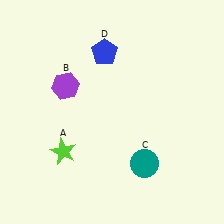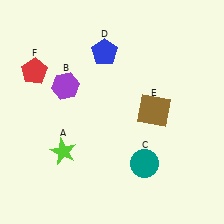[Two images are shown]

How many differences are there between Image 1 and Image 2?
There are 2 differences between the two images.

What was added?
A brown square (E), a red pentagon (F) were added in Image 2.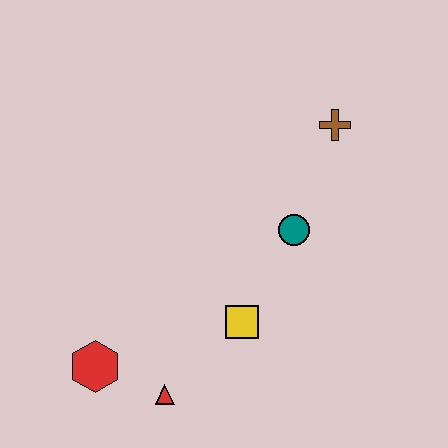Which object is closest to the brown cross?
The teal circle is closest to the brown cross.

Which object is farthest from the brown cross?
The red hexagon is farthest from the brown cross.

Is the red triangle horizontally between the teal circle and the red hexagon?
Yes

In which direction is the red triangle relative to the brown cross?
The red triangle is below the brown cross.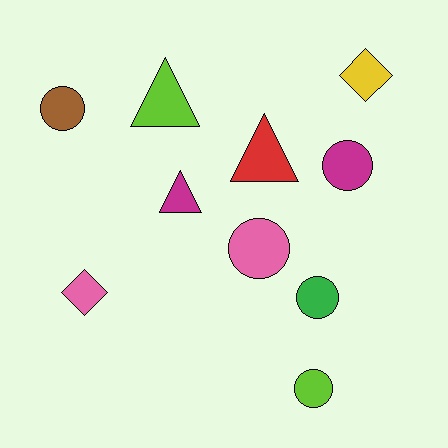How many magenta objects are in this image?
There are 2 magenta objects.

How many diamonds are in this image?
There are 2 diamonds.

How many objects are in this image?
There are 10 objects.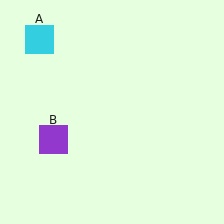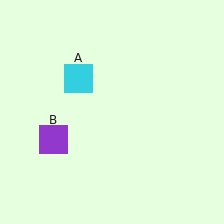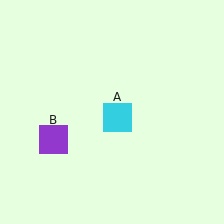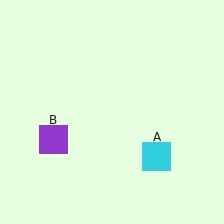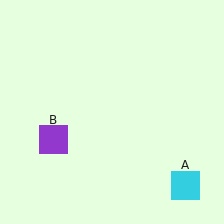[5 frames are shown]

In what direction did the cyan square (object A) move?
The cyan square (object A) moved down and to the right.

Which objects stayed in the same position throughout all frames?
Purple square (object B) remained stationary.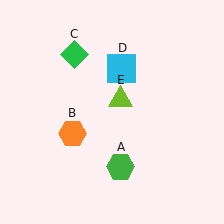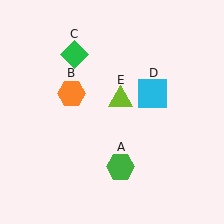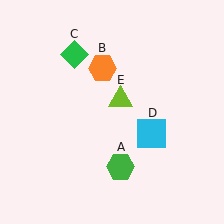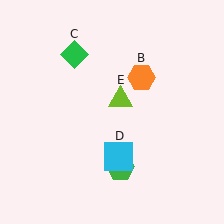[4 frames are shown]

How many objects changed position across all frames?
2 objects changed position: orange hexagon (object B), cyan square (object D).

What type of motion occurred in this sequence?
The orange hexagon (object B), cyan square (object D) rotated clockwise around the center of the scene.